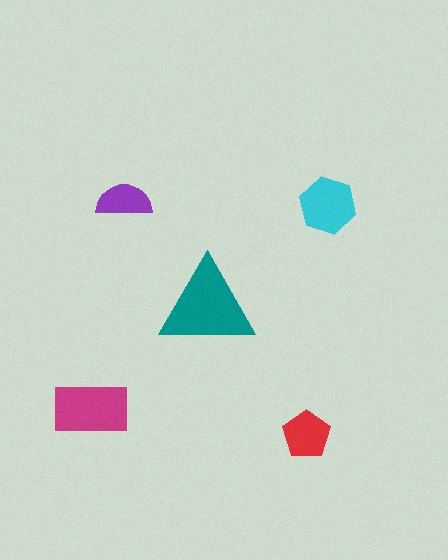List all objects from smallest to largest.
The purple semicircle, the red pentagon, the cyan hexagon, the magenta rectangle, the teal triangle.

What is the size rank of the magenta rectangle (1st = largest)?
2nd.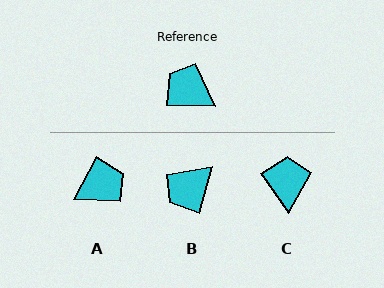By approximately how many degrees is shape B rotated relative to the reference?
Approximately 75 degrees counter-clockwise.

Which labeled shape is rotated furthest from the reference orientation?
A, about 117 degrees away.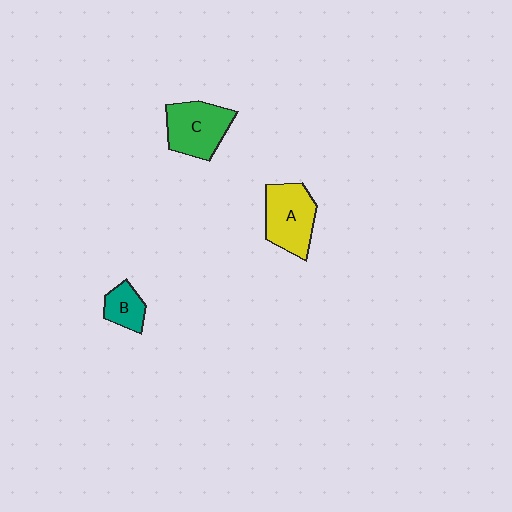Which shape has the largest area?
Shape A (yellow).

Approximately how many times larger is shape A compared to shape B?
Approximately 2.0 times.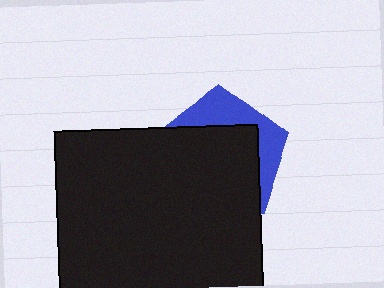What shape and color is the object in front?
The object in front is a black square.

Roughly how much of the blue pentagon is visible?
A small part of it is visible (roughly 31%).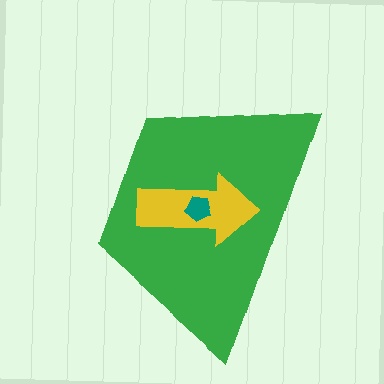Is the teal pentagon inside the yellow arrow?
Yes.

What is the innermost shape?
The teal pentagon.